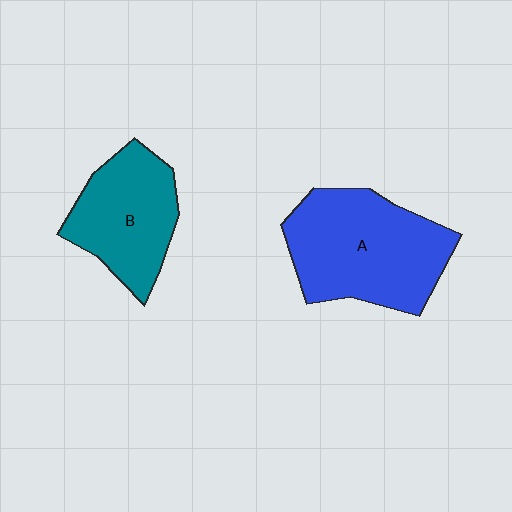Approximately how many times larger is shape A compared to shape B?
Approximately 1.4 times.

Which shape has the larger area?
Shape A (blue).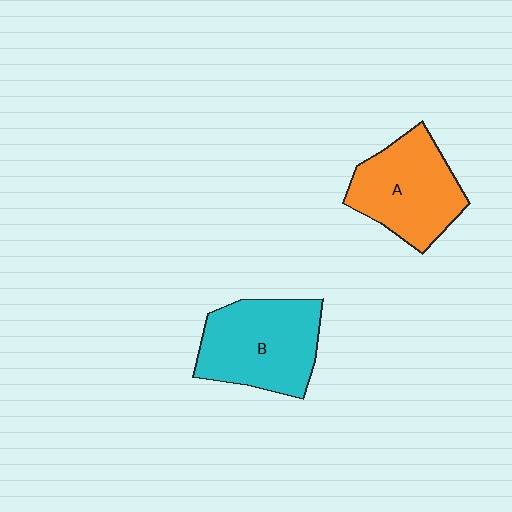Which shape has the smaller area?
Shape A (orange).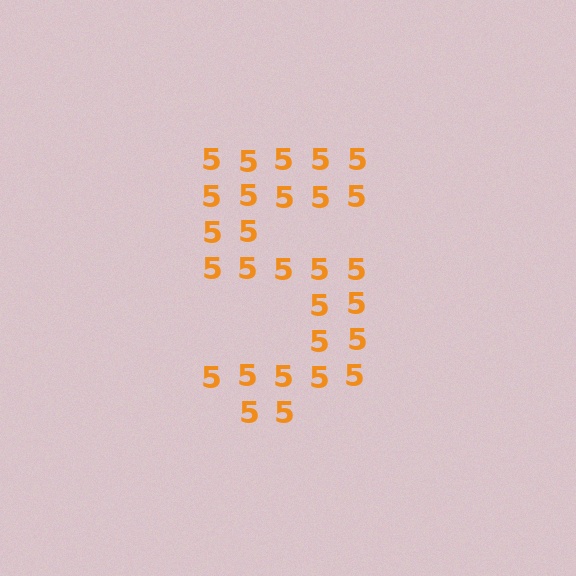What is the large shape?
The large shape is the digit 5.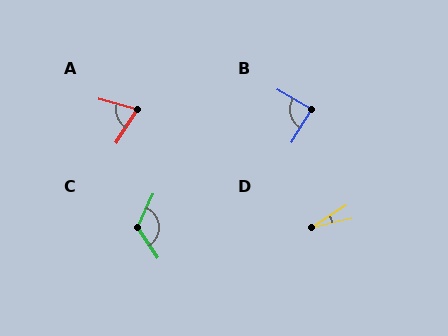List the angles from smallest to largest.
D (19°), A (72°), B (88°), C (123°).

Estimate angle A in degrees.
Approximately 72 degrees.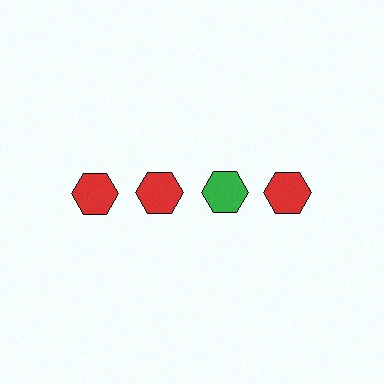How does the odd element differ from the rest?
It has a different color: green instead of red.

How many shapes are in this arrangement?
There are 4 shapes arranged in a grid pattern.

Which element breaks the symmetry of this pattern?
The green hexagon in the top row, center column breaks the symmetry. All other shapes are red hexagons.